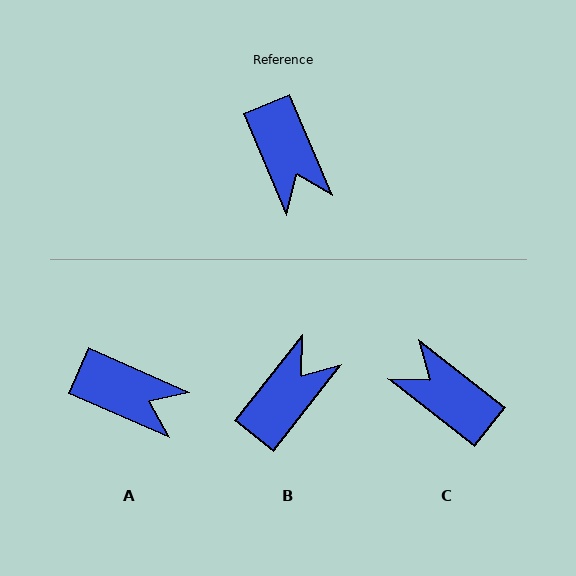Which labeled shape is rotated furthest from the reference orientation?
C, about 151 degrees away.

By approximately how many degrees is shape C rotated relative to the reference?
Approximately 151 degrees clockwise.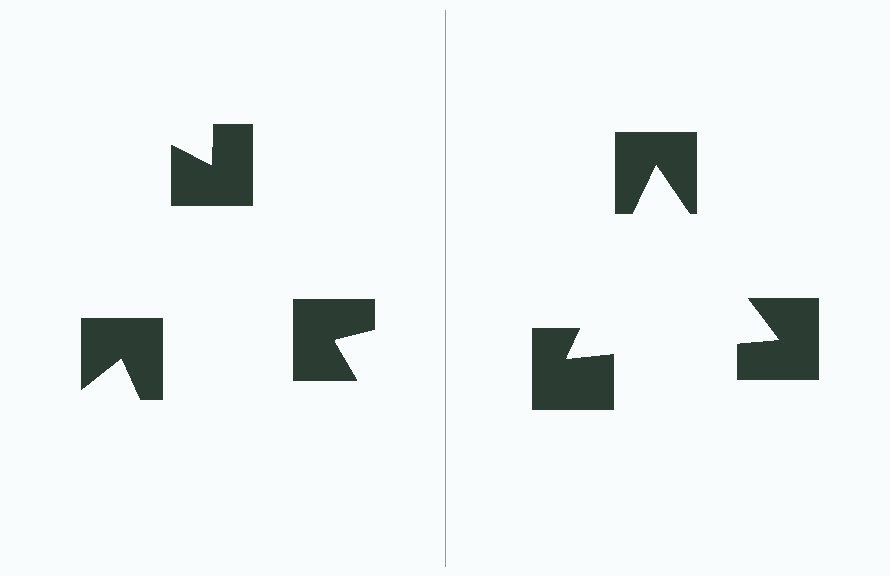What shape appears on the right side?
An illusory triangle.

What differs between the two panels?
The notched squares are positioned identically on both sides; only the wedge orientations differ. On the right they align to a triangle; on the left they are misaligned.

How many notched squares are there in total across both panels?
6 — 3 on each side.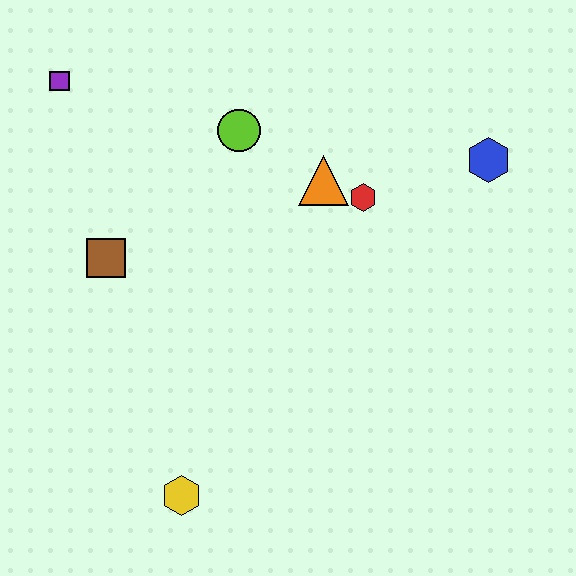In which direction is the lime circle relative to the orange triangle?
The lime circle is to the left of the orange triangle.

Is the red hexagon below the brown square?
No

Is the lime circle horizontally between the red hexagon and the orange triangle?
No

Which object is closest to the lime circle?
The orange triangle is closest to the lime circle.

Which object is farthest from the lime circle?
The yellow hexagon is farthest from the lime circle.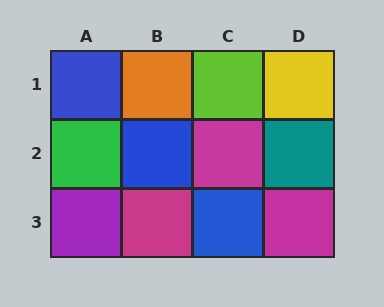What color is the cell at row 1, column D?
Yellow.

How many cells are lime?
1 cell is lime.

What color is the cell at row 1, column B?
Orange.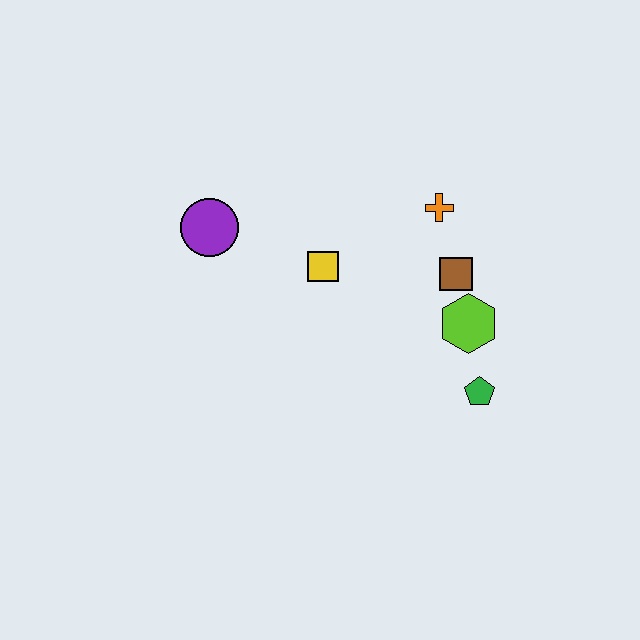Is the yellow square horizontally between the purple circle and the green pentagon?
Yes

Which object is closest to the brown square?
The lime hexagon is closest to the brown square.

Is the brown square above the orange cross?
No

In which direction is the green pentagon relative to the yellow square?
The green pentagon is to the right of the yellow square.